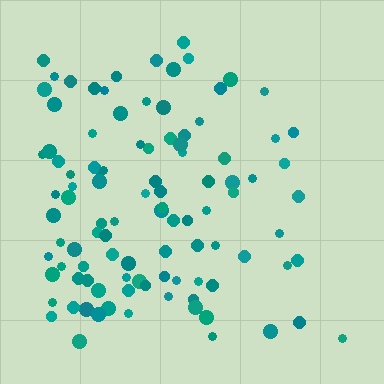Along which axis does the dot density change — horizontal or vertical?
Horizontal.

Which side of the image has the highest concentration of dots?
The left.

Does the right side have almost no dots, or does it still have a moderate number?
Still a moderate number, just noticeably fewer than the left.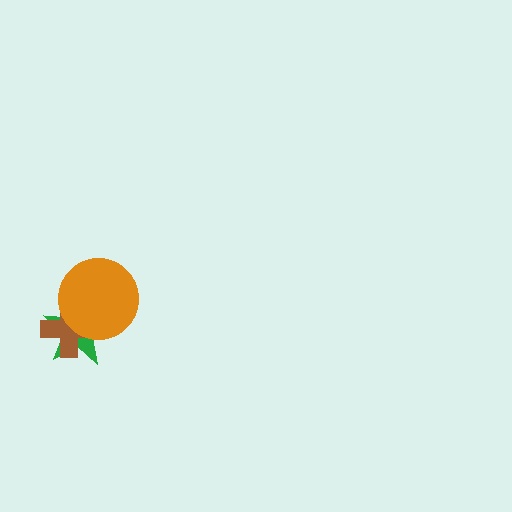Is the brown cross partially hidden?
Yes, it is partially covered by another shape.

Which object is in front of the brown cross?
The orange circle is in front of the brown cross.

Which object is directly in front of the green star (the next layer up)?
The brown cross is directly in front of the green star.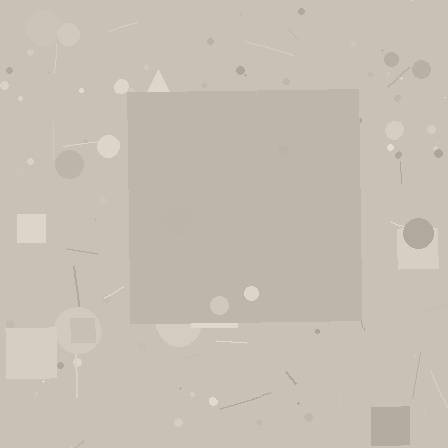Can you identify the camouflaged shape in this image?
The camouflaged shape is a square.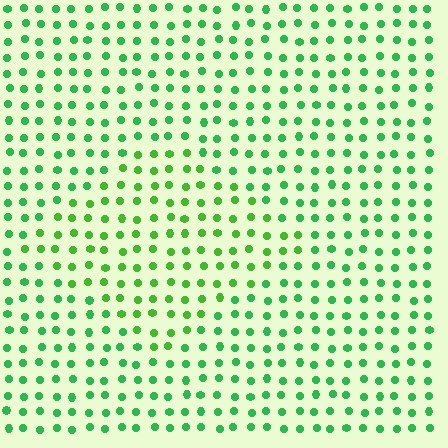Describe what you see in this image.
The image is filled with small green elements in a uniform arrangement. A diamond-shaped region is visible where the elements are tinted to a slightly different hue, forming a subtle color boundary.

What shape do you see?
I see a diamond.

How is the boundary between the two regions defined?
The boundary is defined purely by a slight shift in hue (about 24 degrees). Spacing, size, and orientation are identical on both sides.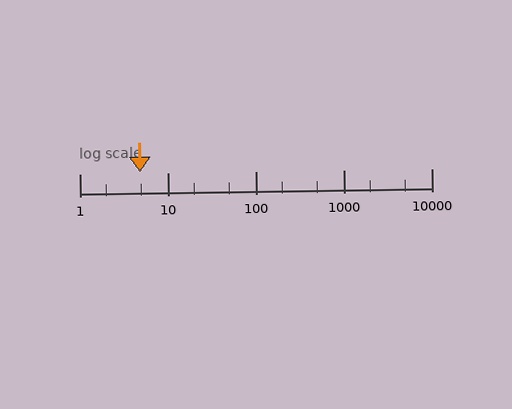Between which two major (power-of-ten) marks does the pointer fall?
The pointer is between 1 and 10.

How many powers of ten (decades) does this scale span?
The scale spans 4 decades, from 1 to 10000.